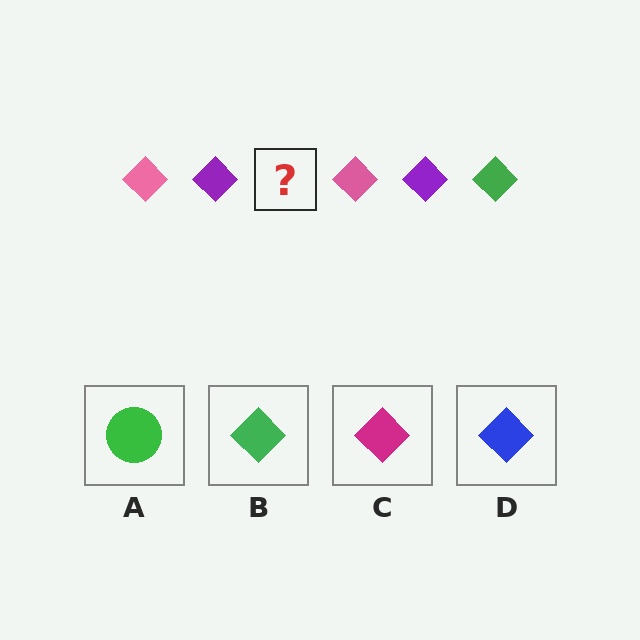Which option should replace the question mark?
Option B.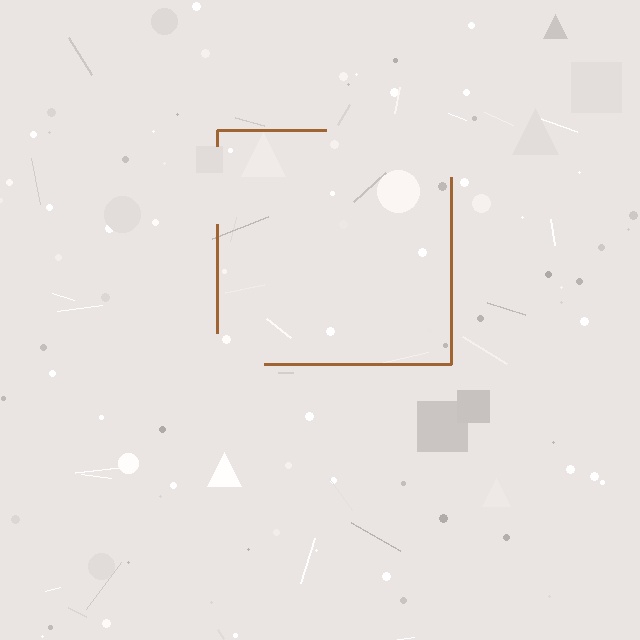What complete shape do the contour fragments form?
The contour fragments form a square.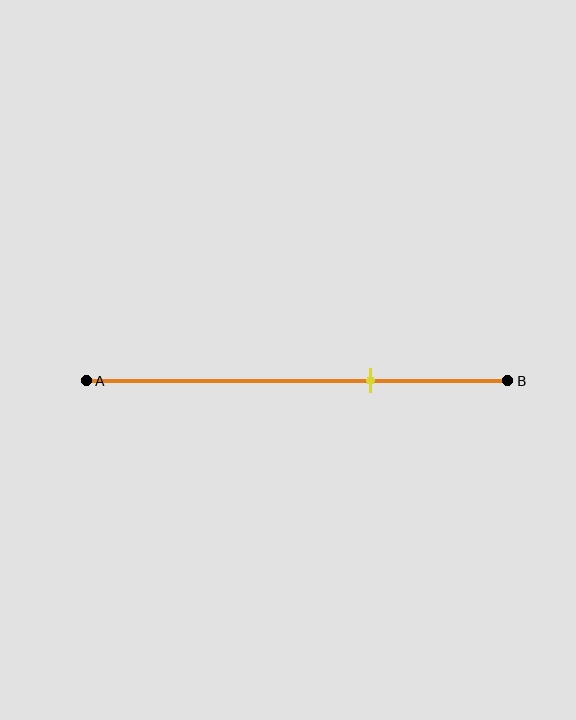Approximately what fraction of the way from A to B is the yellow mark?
The yellow mark is approximately 65% of the way from A to B.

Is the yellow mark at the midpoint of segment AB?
No, the mark is at about 65% from A, not at the 50% midpoint.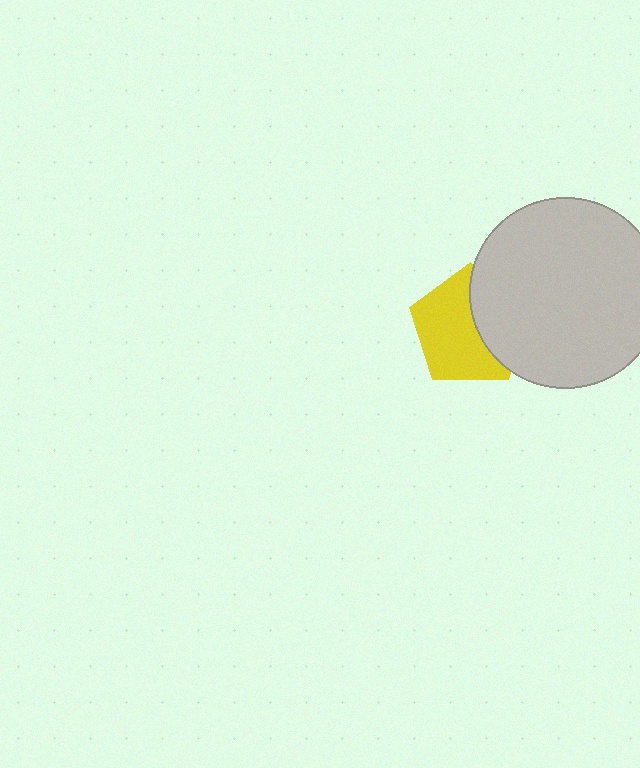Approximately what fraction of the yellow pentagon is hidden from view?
Roughly 38% of the yellow pentagon is hidden behind the light gray circle.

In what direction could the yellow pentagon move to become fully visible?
The yellow pentagon could move left. That would shift it out from behind the light gray circle entirely.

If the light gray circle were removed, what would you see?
You would see the complete yellow pentagon.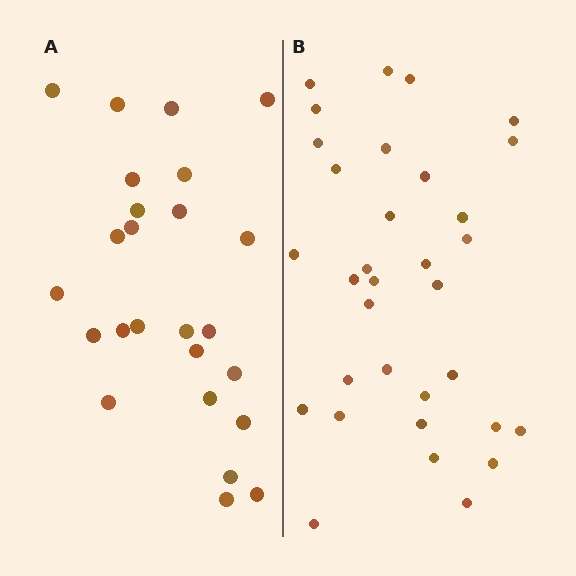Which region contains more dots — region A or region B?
Region B (the right region) has more dots.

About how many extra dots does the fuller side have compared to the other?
Region B has roughly 8 or so more dots than region A.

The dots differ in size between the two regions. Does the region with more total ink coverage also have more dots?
No. Region A has more total ink coverage because its dots are larger, but region B actually contains more individual dots. Total area can be misleading — the number of items is what matters here.